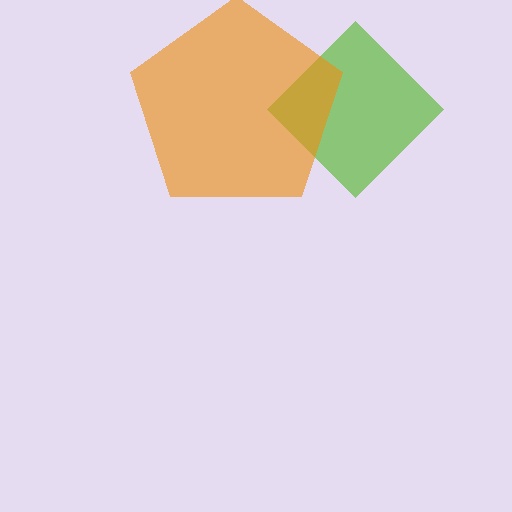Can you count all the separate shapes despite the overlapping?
Yes, there are 2 separate shapes.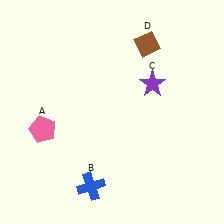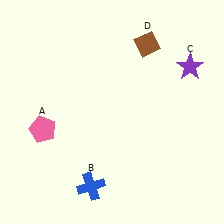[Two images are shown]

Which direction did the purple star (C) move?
The purple star (C) moved right.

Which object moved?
The purple star (C) moved right.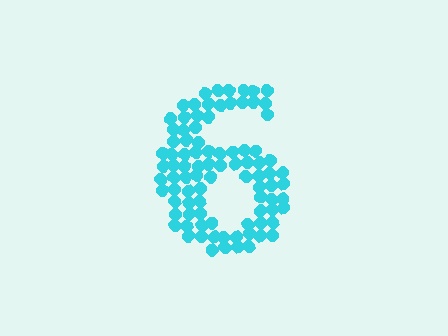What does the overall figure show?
The overall figure shows the digit 6.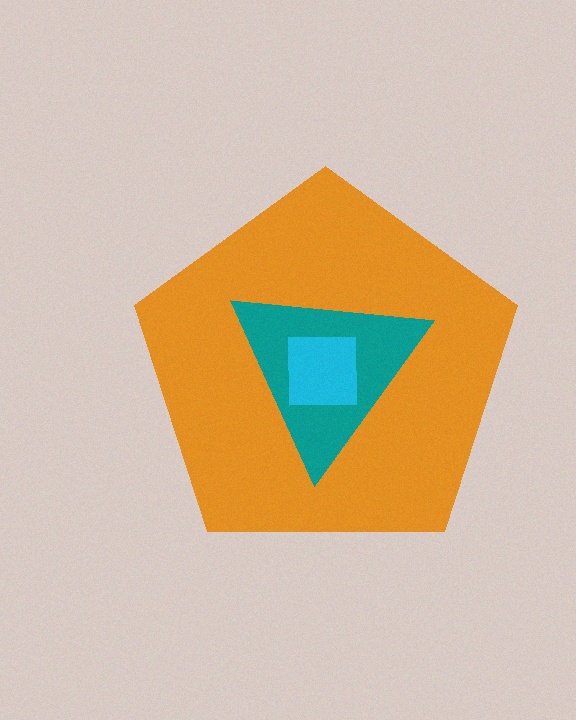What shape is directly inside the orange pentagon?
The teal triangle.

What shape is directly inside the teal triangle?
The cyan square.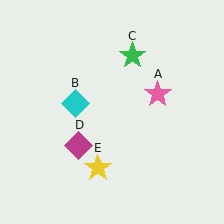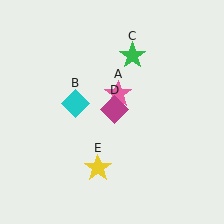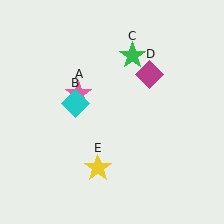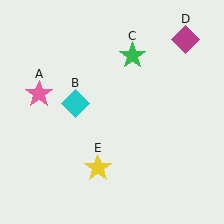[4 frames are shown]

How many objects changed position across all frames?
2 objects changed position: pink star (object A), magenta diamond (object D).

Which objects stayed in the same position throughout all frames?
Cyan diamond (object B) and green star (object C) and yellow star (object E) remained stationary.